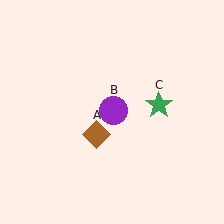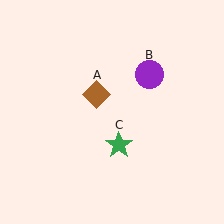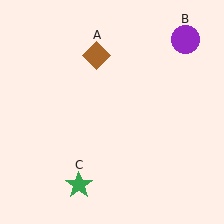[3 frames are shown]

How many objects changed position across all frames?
3 objects changed position: brown diamond (object A), purple circle (object B), green star (object C).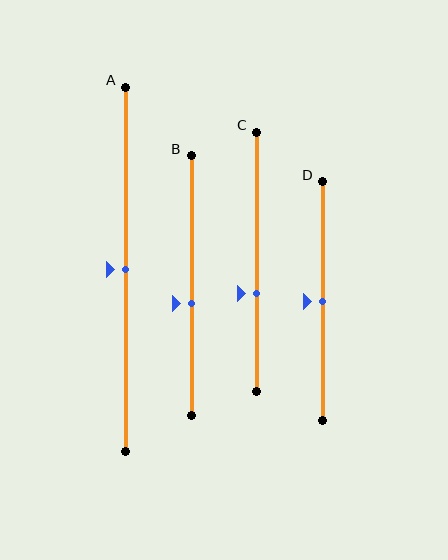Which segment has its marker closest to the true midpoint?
Segment A has its marker closest to the true midpoint.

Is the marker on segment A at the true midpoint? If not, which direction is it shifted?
Yes, the marker on segment A is at the true midpoint.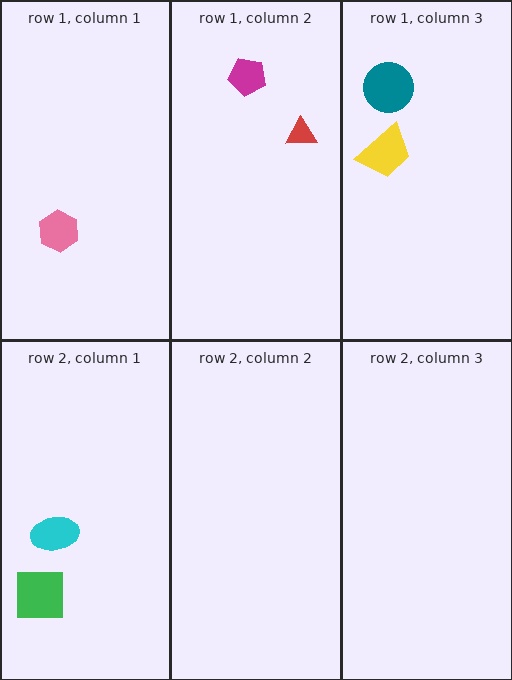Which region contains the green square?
The row 2, column 1 region.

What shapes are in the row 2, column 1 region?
The cyan ellipse, the green square.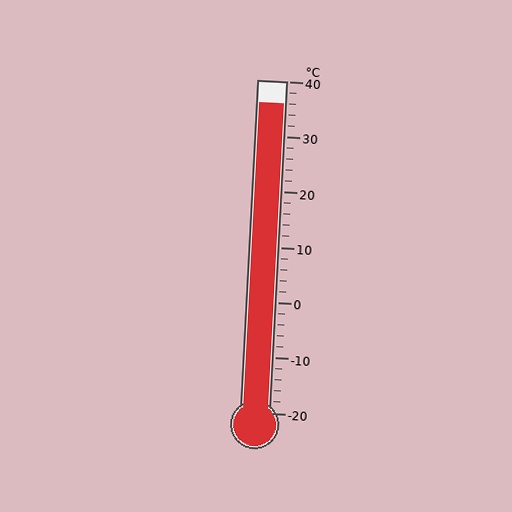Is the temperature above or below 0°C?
The temperature is above 0°C.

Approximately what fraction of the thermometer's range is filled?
The thermometer is filled to approximately 95% of its range.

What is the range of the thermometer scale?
The thermometer scale ranges from -20°C to 40°C.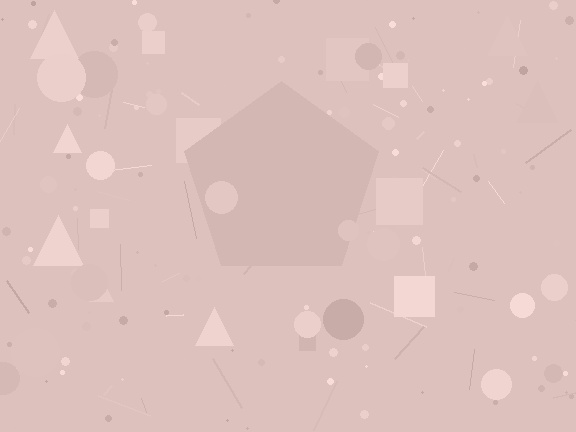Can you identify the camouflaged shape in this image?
The camouflaged shape is a pentagon.